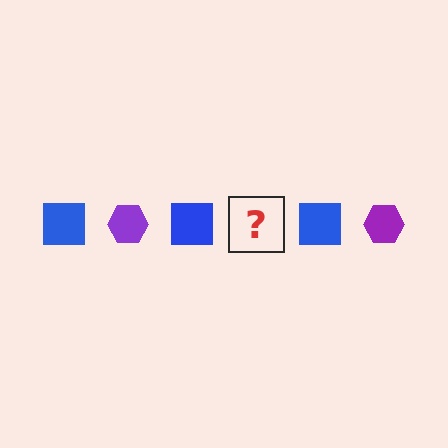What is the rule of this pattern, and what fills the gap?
The rule is that the pattern alternates between blue square and purple hexagon. The gap should be filled with a purple hexagon.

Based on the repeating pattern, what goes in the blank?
The blank should be a purple hexagon.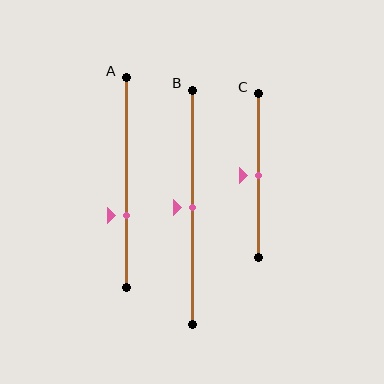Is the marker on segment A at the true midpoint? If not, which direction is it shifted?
No, the marker on segment A is shifted downward by about 16% of the segment length.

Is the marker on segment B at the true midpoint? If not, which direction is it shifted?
Yes, the marker on segment B is at the true midpoint.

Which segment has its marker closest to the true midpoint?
Segment B has its marker closest to the true midpoint.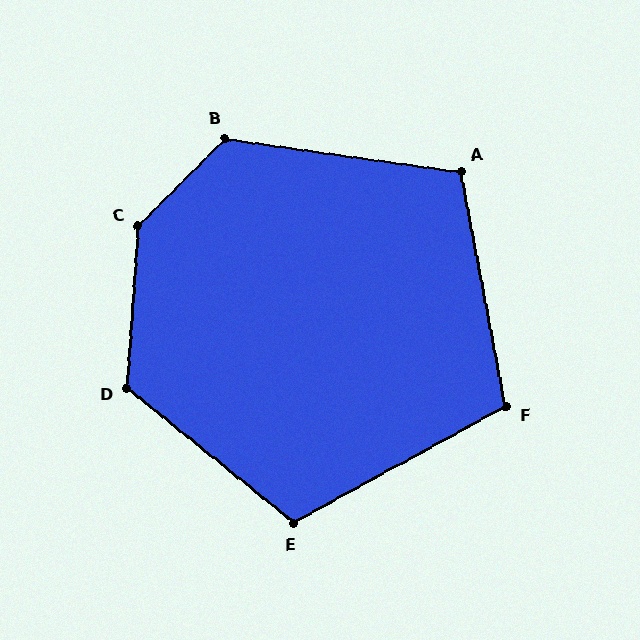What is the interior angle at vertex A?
Approximately 109 degrees (obtuse).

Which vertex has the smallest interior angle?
F, at approximately 108 degrees.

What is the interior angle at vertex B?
Approximately 127 degrees (obtuse).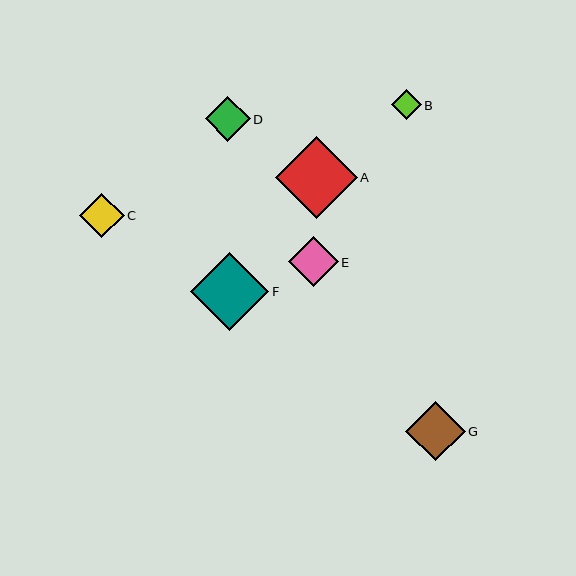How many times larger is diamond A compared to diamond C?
Diamond A is approximately 1.8 times the size of diamond C.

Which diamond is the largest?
Diamond A is the largest with a size of approximately 82 pixels.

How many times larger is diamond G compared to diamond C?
Diamond G is approximately 1.3 times the size of diamond C.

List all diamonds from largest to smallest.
From largest to smallest: A, F, G, E, D, C, B.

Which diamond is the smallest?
Diamond B is the smallest with a size of approximately 30 pixels.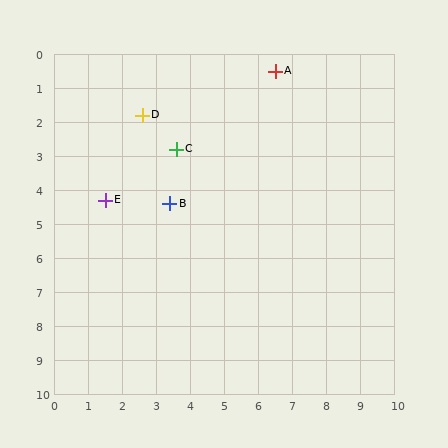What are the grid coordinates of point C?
Point C is at approximately (3.6, 2.8).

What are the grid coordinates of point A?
Point A is at approximately (6.5, 0.5).